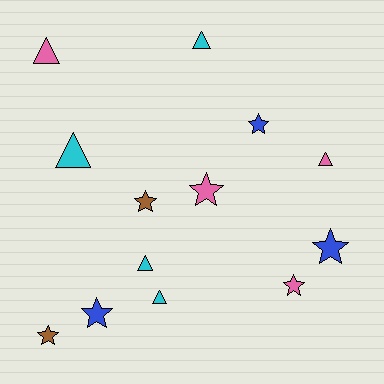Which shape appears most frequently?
Star, with 7 objects.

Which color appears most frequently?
Cyan, with 4 objects.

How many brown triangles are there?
There are no brown triangles.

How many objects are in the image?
There are 13 objects.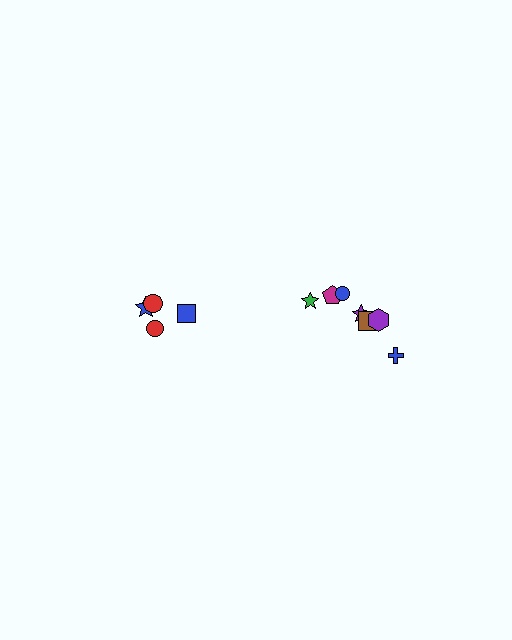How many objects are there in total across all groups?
There are 11 objects.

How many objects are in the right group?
There are 7 objects.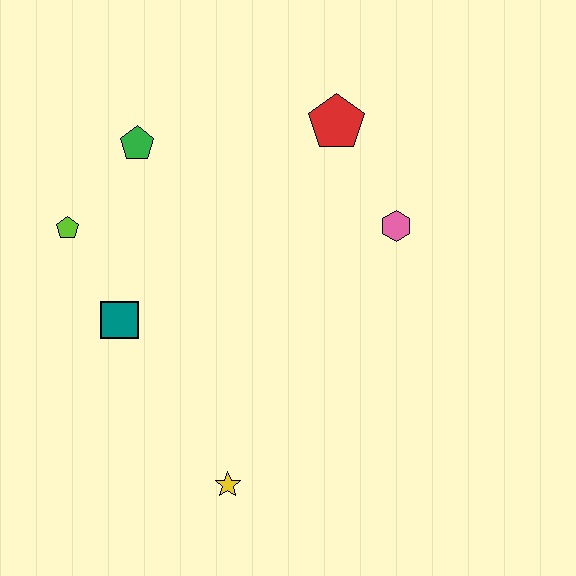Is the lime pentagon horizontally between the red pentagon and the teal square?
No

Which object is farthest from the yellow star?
The red pentagon is farthest from the yellow star.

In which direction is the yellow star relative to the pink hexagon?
The yellow star is below the pink hexagon.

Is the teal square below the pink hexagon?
Yes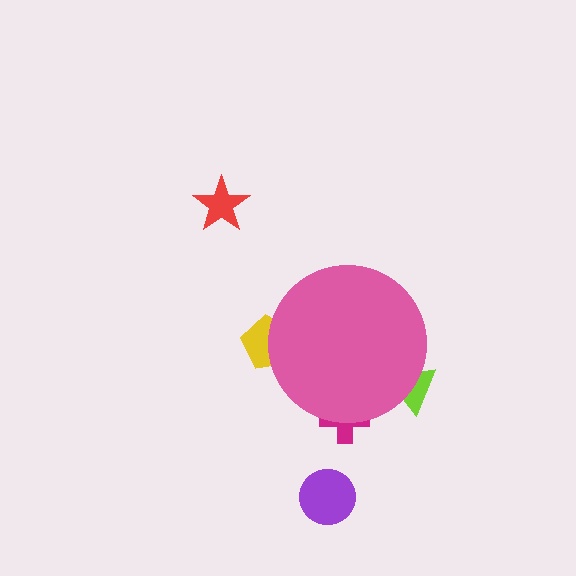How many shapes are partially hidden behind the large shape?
3 shapes are partially hidden.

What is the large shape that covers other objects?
A pink circle.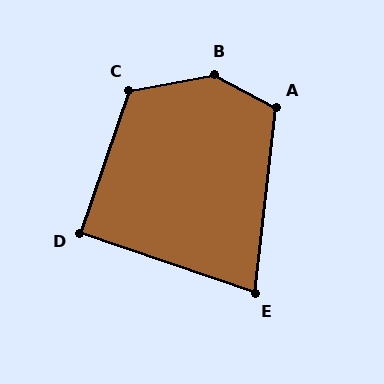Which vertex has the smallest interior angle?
E, at approximately 78 degrees.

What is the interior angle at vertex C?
Approximately 119 degrees (obtuse).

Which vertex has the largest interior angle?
B, at approximately 141 degrees.